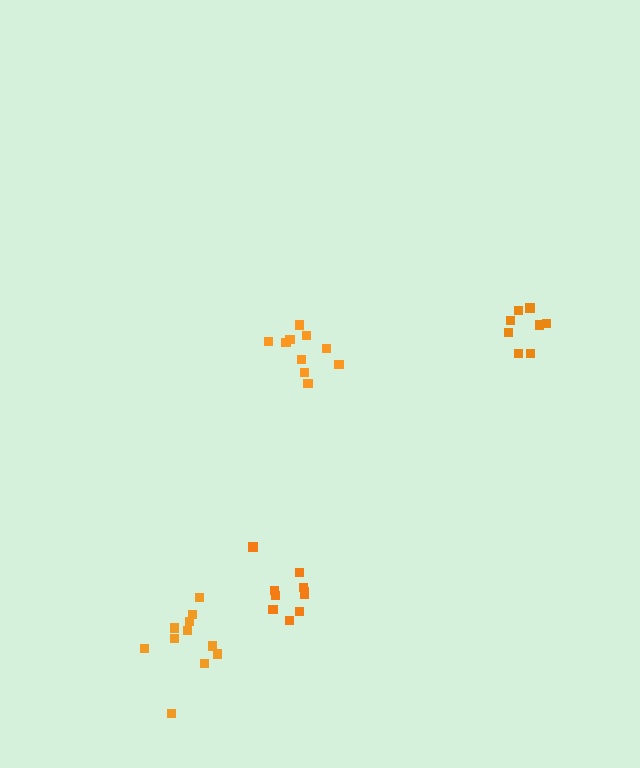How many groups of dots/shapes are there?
There are 4 groups.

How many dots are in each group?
Group 1: 10 dots, Group 2: 10 dots, Group 3: 12 dots, Group 4: 8 dots (40 total).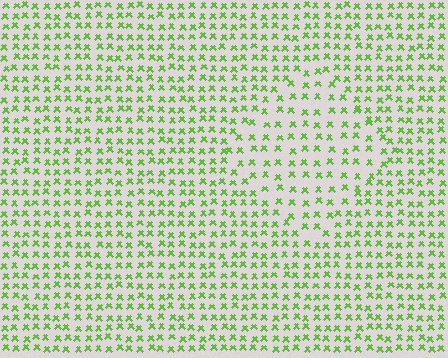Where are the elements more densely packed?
The elements are more densely packed outside the diamond boundary.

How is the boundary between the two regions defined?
The boundary is defined by a change in element density (approximately 1.6x ratio). All elements are the same color, size, and shape.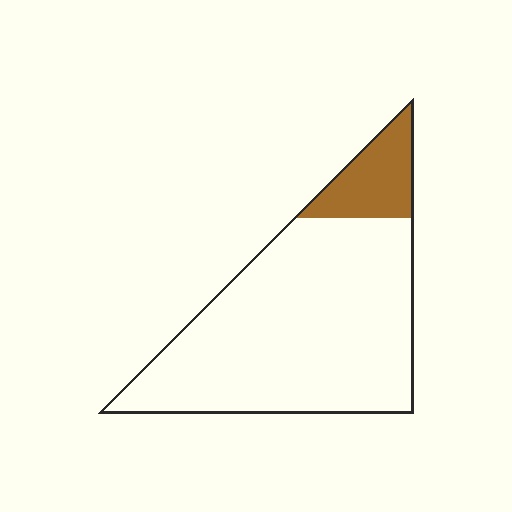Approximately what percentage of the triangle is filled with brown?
Approximately 15%.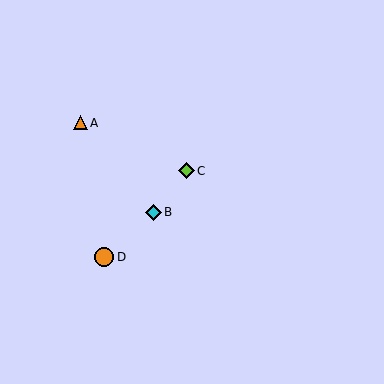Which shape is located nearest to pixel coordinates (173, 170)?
The lime diamond (labeled C) at (186, 171) is nearest to that location.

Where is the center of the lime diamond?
The center of the lime diamond is at (186, 171).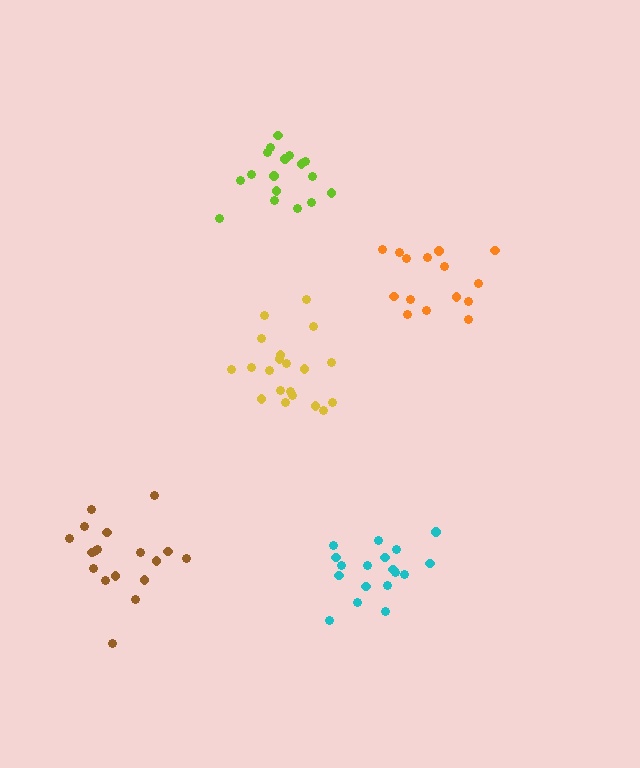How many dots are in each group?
Group 1: 18 dots, Group 2: 20 dots, Group 3: 17 dots, Group 4: 15 dots, Group 5: 18 dots (88 total).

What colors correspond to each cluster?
The clusters are colored: brown, yellow, lime, orange, cyan.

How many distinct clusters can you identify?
There are 5 distinct clusters.